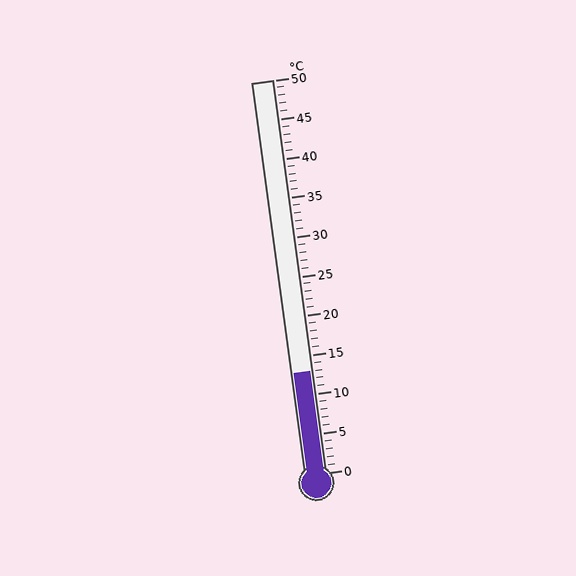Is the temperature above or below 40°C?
The temperature is below 40°C.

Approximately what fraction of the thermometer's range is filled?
The thermometer is filled to approximately 25% of its range.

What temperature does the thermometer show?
The thermometer shows approximately 13°C.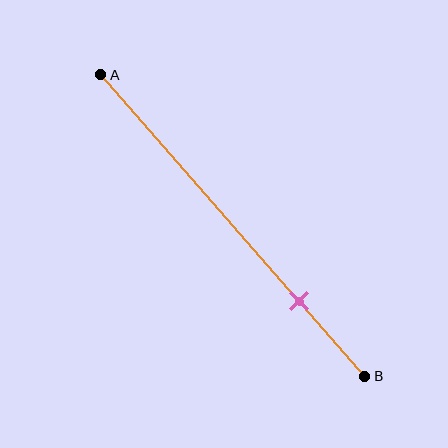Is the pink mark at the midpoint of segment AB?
No, the mark is at about 75% from A, not at the 50% midpoint.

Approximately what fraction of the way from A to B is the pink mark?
The pink mark is approximately 75% of the way from A to B.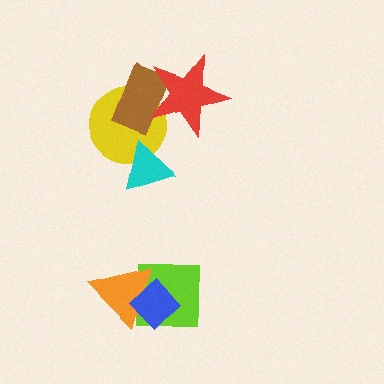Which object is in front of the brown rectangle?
The red star is in front of the brown rectangle.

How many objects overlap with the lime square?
2 objects overlap with the lime square.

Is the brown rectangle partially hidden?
Yes, it is partially covered by another shape.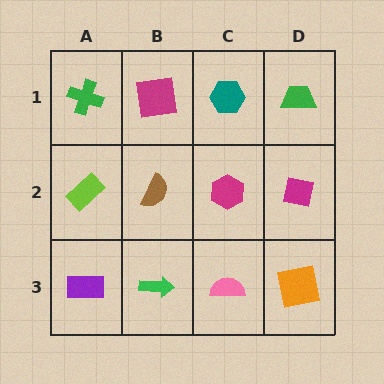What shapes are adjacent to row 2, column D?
A green trapezoid (row 1, column D), an orange square (row 3, column D), a magenta hexagon (row 2, column C).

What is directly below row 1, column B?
A brown semicircle.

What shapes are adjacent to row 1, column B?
A brown semicircle (row 2, column B), a green cross (row 1, column A), a teal hexagon (row 1, column C).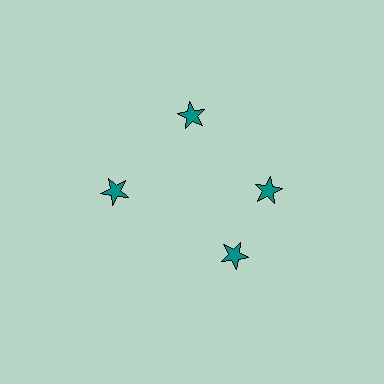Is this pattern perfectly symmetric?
No. The 4 teal stars are arranged in a ring, but one element near the 6 o'clock position is rotated out of alignment along the ring, breaking the 4-fold rotational symmetry.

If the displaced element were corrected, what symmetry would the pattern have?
It would have 4-fold rotational symmetry — the pattern would map onto itself every 90 degrees.